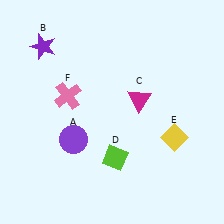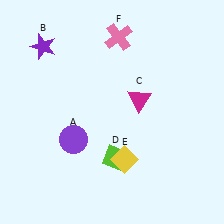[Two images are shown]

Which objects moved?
The objects that moved are: the yellow diamond (E), the pink cross (F).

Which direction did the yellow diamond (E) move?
The yellow diamond (E) moved left.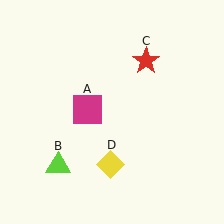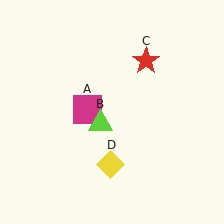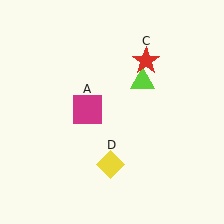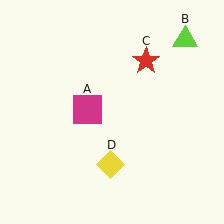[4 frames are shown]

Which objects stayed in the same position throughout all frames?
Magenta square (object A) and red star (object C) and yellow diamond (object D) remained stationary.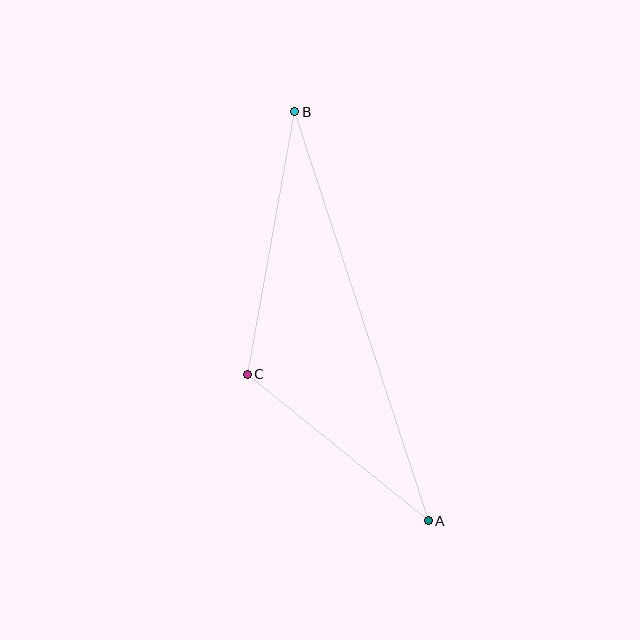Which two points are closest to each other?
Points A and C are closest to each other.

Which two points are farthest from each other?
Points A and B are farthest from each other.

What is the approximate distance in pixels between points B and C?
The distance between B and C is approximately 267 pixels.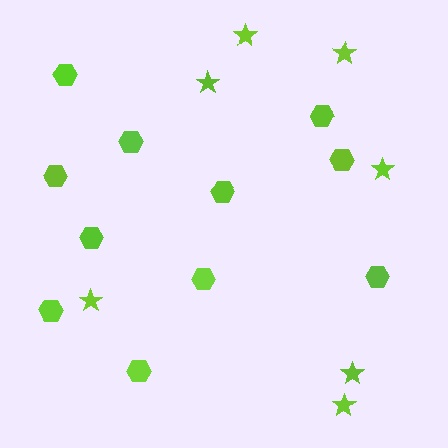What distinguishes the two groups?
There are 2 groups: one group of hexagons (11) and one group of stars (7).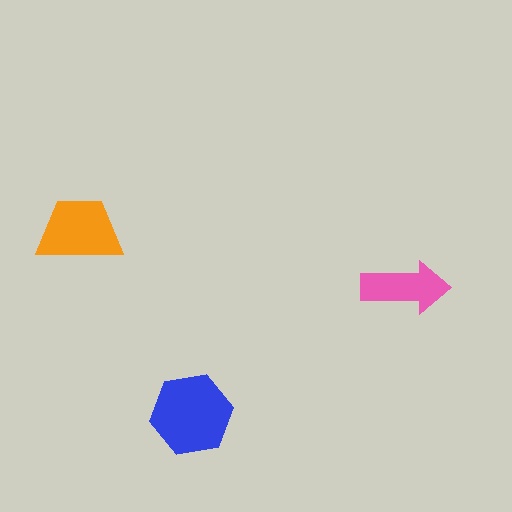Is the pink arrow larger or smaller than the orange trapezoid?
Smaller.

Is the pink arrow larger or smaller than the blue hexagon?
Smaller.